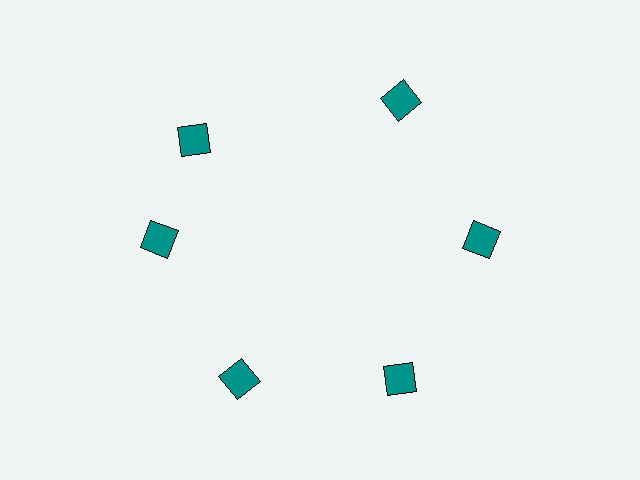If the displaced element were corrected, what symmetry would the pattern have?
It would have 6-fold rotational symmetry — the pattern would map onto itself every 60 degrees.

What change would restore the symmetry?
The symmetry would be restored by rotating it back into even spacing with its neighbors so that all 6 squares sit at equal angles and equal distance from the center.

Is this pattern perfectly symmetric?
No. The 6 teal squares are arranged in a ring, but one element near the 11 o'clock position is rotated out of alignment along the ring, breaking the 6-fold rotational symmetry.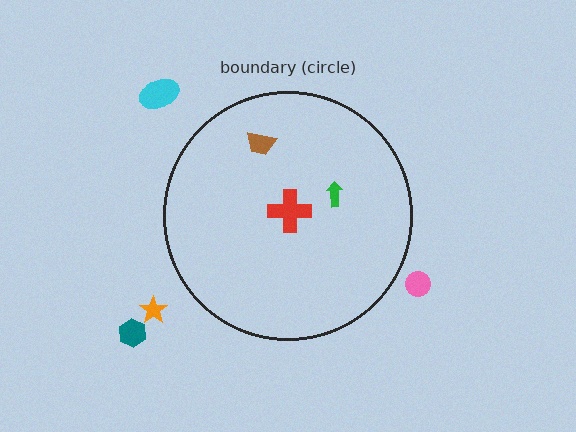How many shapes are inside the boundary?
3 inside, 4 outside.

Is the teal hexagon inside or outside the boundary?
Outside.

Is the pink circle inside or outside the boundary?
Outside.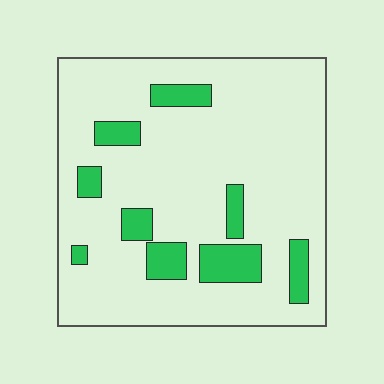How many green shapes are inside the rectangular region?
9.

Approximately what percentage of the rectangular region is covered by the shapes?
Approximately 15%.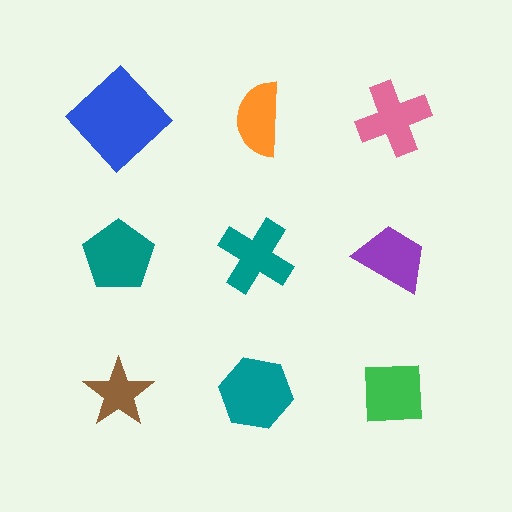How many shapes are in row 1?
3 shapes.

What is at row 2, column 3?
A purple trapezoid.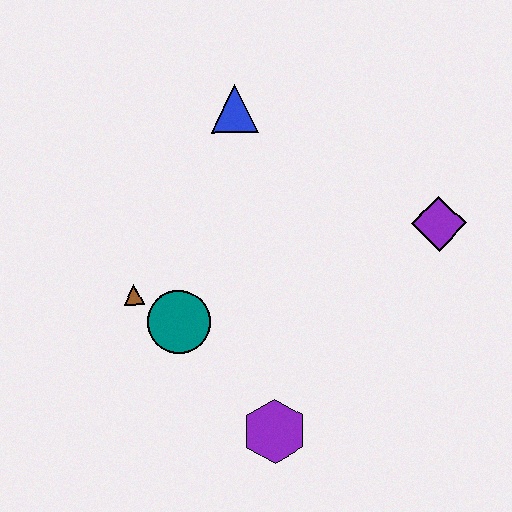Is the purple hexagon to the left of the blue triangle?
No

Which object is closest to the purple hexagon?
The teal circle is closest to the purple hexagon.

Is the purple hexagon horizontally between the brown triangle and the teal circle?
No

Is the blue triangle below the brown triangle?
No